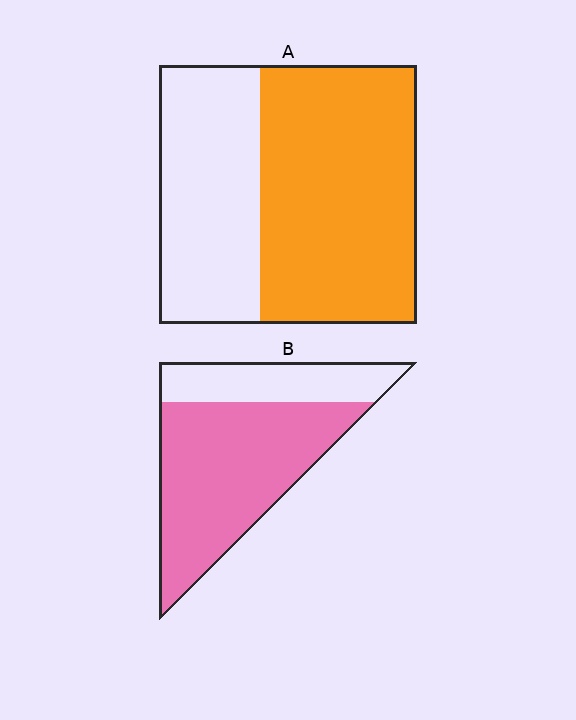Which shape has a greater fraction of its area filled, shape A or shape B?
Shape B.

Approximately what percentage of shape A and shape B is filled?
A is approximately 60% and B is approximately 70%.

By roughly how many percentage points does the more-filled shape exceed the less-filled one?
By roughly 10 percentage points (B over A).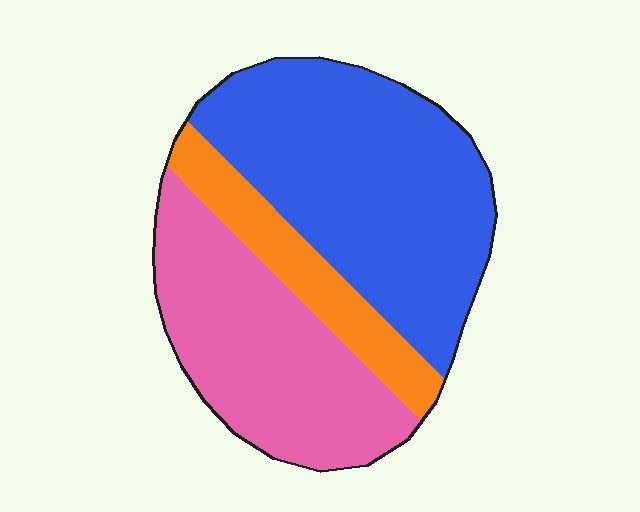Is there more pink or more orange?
Pink.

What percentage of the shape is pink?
Pink takes up about three eighths (3/8) of the shape.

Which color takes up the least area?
Orange, at roughly 15%.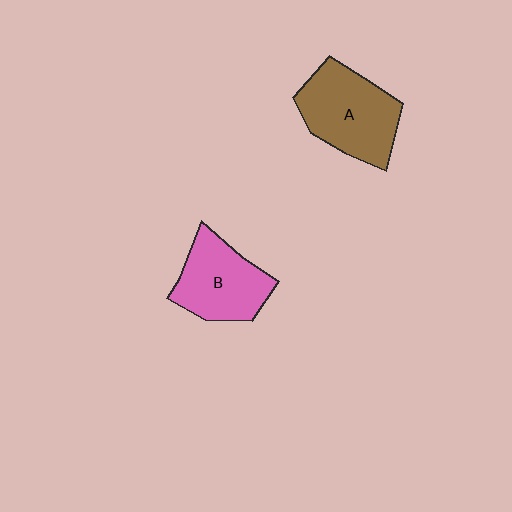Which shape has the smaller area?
Shape B (pink).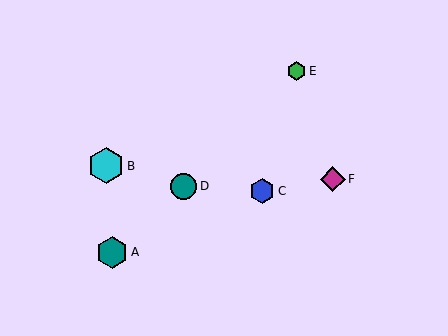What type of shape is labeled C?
Shape C is a blue hexagon.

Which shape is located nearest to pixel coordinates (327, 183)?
The magenta diamond (labeled F) at (333, 179) is nearest to that location.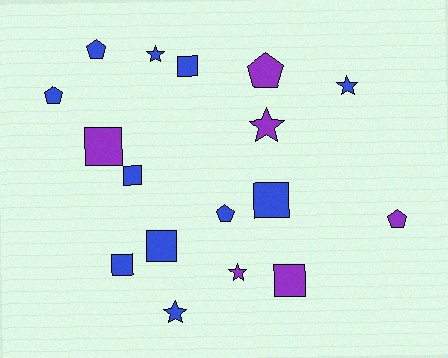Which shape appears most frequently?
Square, with 7 objects.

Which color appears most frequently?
Blue, with 11 objects.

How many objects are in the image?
There are 17 objects.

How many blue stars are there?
There are 3 blue stars.